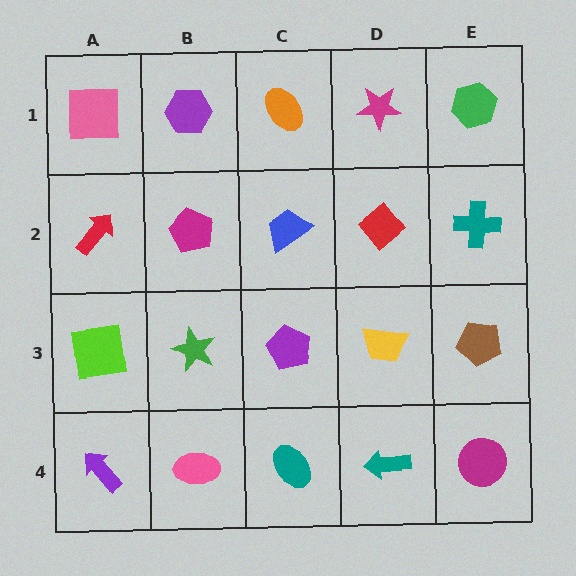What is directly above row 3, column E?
A teal cross.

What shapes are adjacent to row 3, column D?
A red diamond (row 2, column D), a teal arrow (row 4, column D), a purple pentagon (row 3, column C), a brown pentagon (row 3, column E).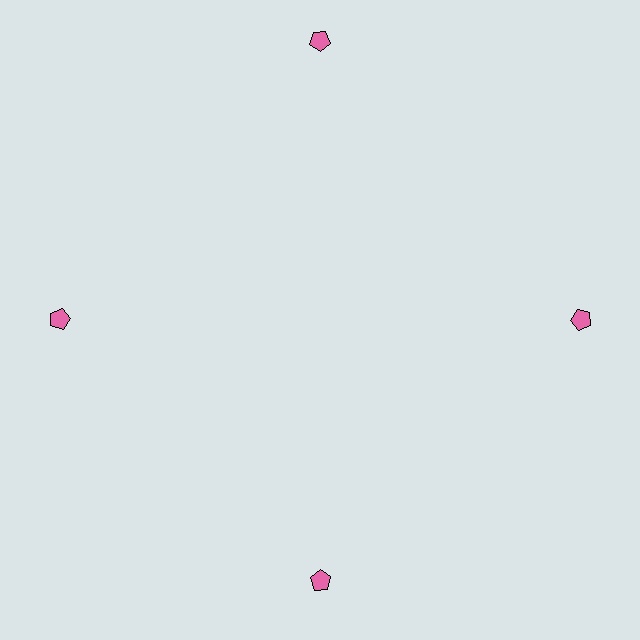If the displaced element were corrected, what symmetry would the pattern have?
It would have 4-fold rotational symmetry — the pattern would map onto itself every 90 degrees.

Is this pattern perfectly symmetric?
No. The 4 pink pentagons are arranged in a ring, but one element near the 12 o'clock position is pushed outward from the center, breaking the 4-fold rotational symmetry.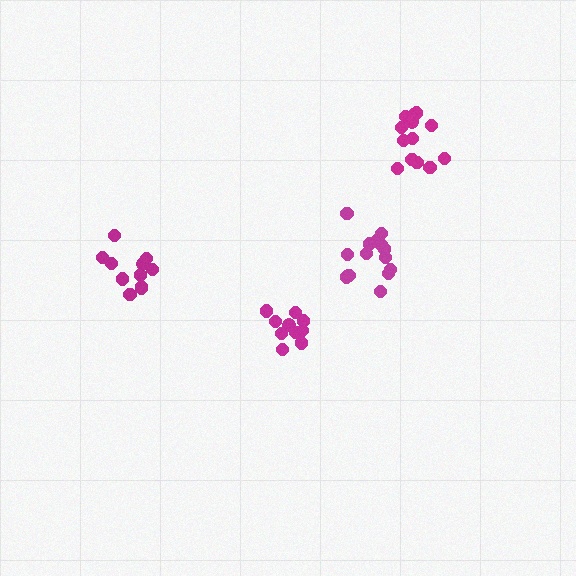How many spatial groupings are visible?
There are 4 spatial groupings.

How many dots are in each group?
Group 1: 11 dots, Group 2: 10 dots, Group 3: 14 dots, Group 4: 14 dots (49 total).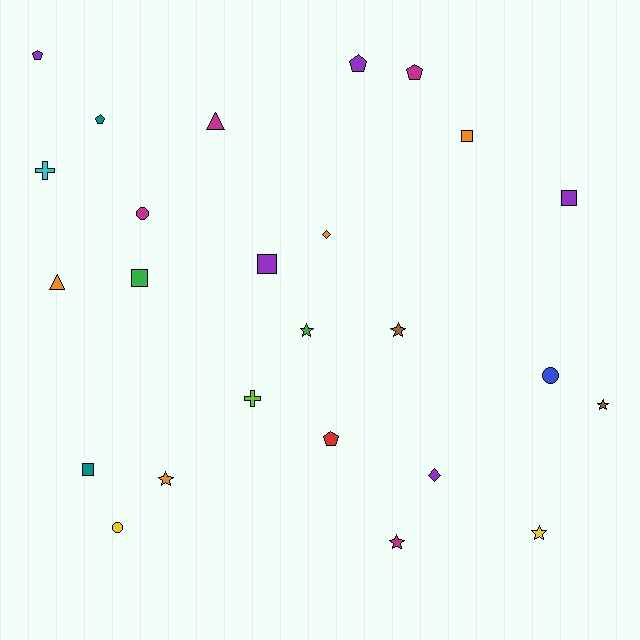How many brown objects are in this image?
There are 2 brown objects.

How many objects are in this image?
There are 25 objects.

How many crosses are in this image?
There are 2 crosses.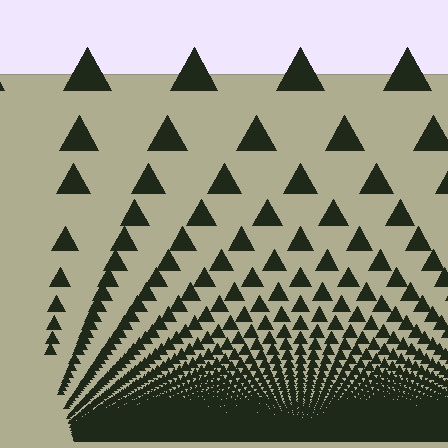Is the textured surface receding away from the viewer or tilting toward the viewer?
The surface appears to tilt toward the viewer. Texture elements get larger and sparser toward the top.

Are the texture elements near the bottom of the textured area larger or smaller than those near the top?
Smaller. The gradient is inverted — elements near the bottom are smaller and denser.